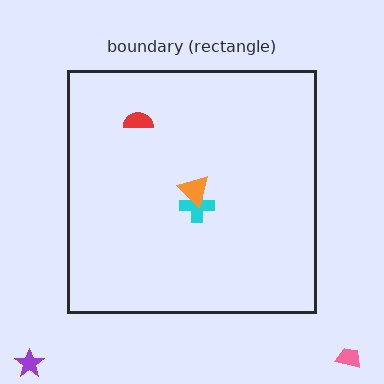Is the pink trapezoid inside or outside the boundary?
Outside.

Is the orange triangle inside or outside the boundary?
Inside.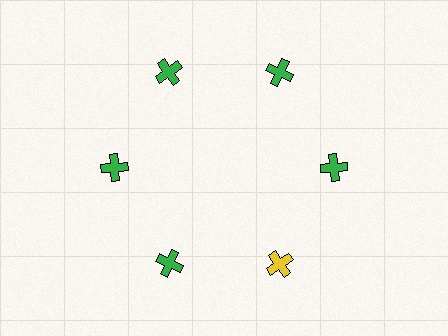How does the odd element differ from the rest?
It has a different color: yellow instead of green.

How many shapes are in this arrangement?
There are 6 shapes arranged in a ring pattern.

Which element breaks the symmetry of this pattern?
The yellow cross at roughly the 5 o'clock position breaks the symmetry. All other shapes are green crosses.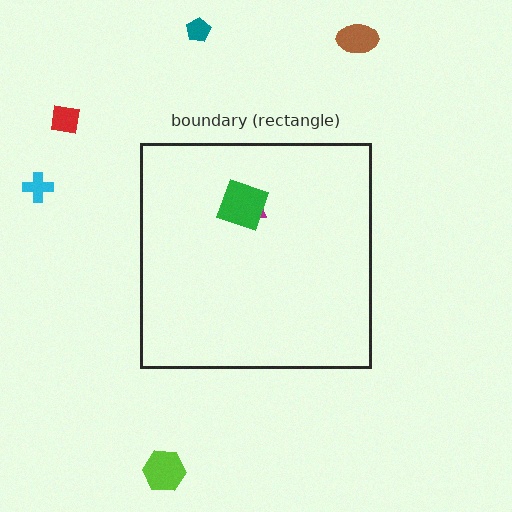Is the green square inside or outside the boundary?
Inside.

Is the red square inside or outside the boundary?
Outside.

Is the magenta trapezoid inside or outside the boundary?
Inside.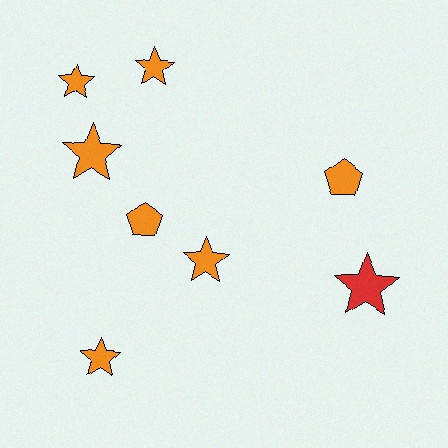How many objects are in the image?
There are 8 objects.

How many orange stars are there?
There are 5 orange stars.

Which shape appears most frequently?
Star, with 6 objects.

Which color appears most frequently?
Orange, with 7 objects.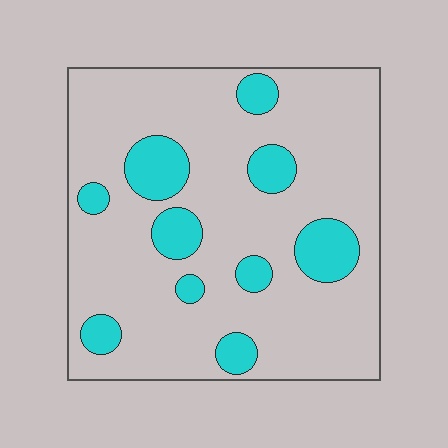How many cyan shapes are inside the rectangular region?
10.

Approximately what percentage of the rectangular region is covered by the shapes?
Approximately 20%.